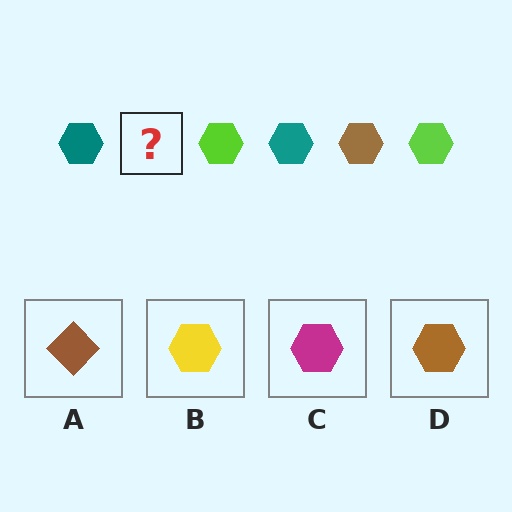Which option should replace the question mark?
Option D.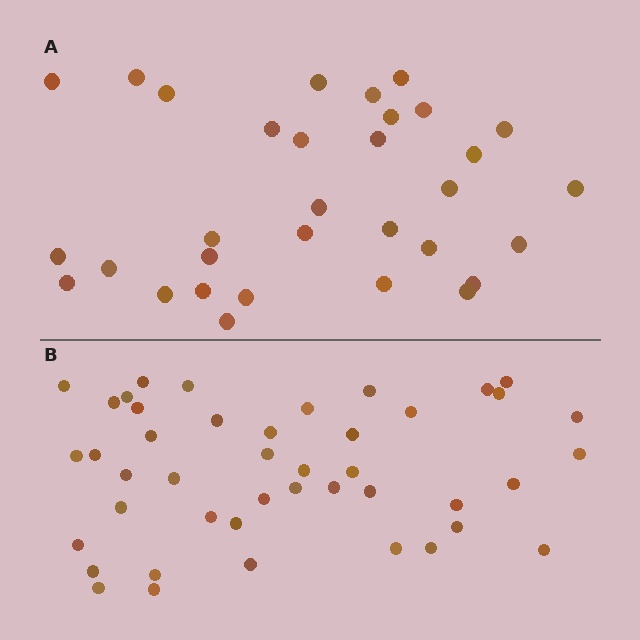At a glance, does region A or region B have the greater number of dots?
Region B (the bottom region) has more dots.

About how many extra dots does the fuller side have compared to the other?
Region B has roughly 12 or so more dots than region A.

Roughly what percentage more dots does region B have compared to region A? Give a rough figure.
About 40% more.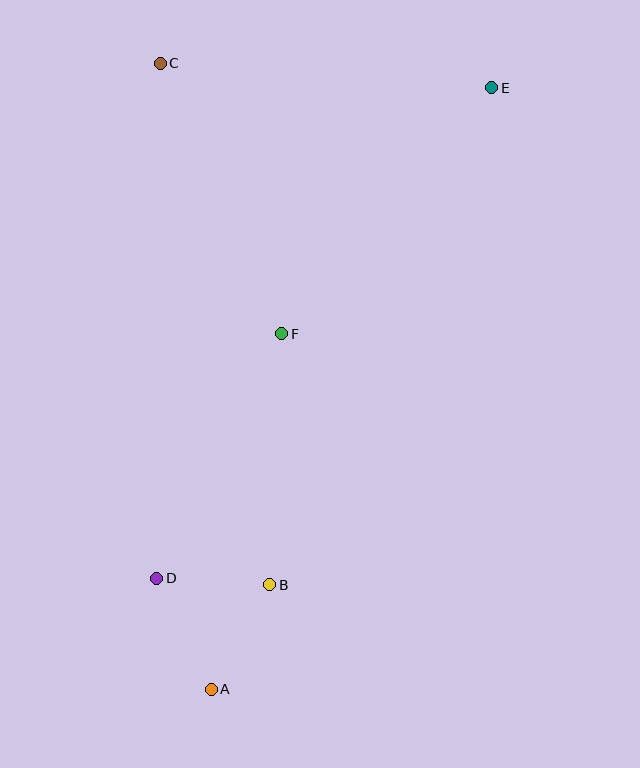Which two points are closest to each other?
Points B and D are closest to each other.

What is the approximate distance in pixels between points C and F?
The distance between C and F is approximately 297 pixels.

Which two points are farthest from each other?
Points A and E are farthest from each other.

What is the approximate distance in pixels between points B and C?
The distance between B and C is approximately 533 pixels.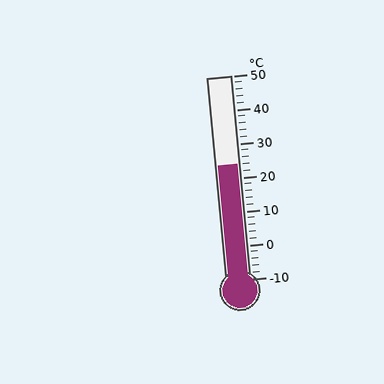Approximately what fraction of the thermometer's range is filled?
The thermometer is filled to approximately 55% of its range.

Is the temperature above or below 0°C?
The temperature is above 0°C.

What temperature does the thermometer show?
The thermometer shows approximately 24°C.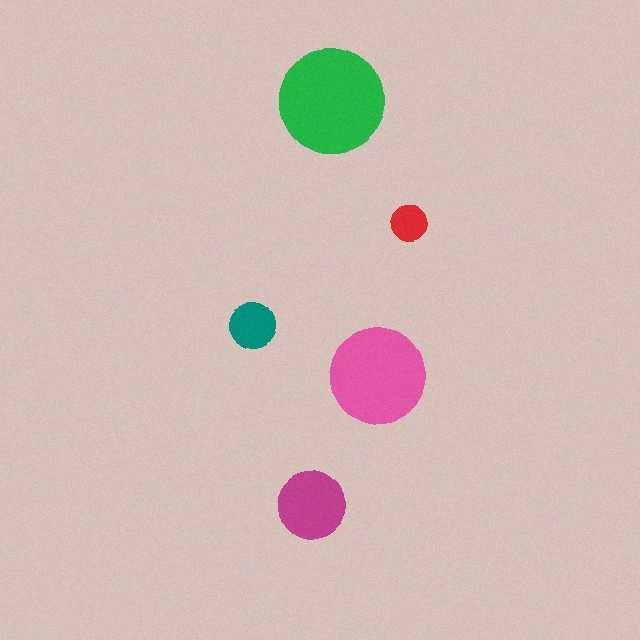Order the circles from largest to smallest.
the green one, the pink one, the magenta one, the teal one, the red one.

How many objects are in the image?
There are 5 objects in the image.